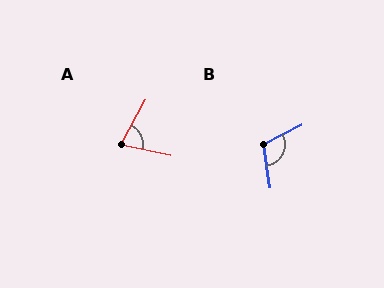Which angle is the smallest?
A, at approximately 74 degrees.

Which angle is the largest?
B, at approximately 108 degrees.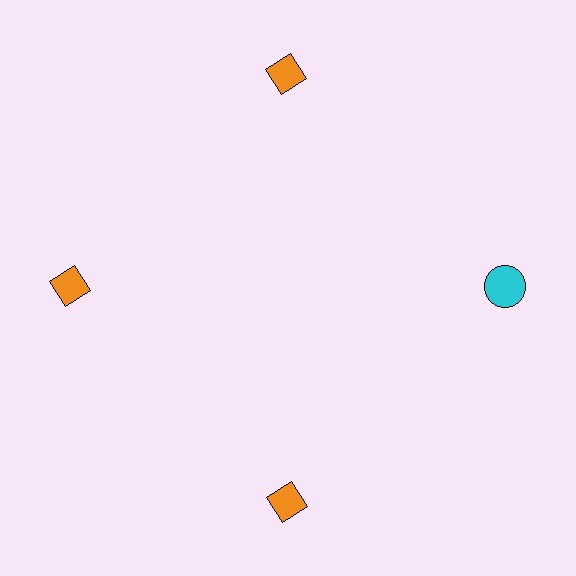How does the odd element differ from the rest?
It differs in both color (cyan instead of orange) and shape (circle instead of diamond).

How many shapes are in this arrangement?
There are 4 shapes arranged in a ring pattern.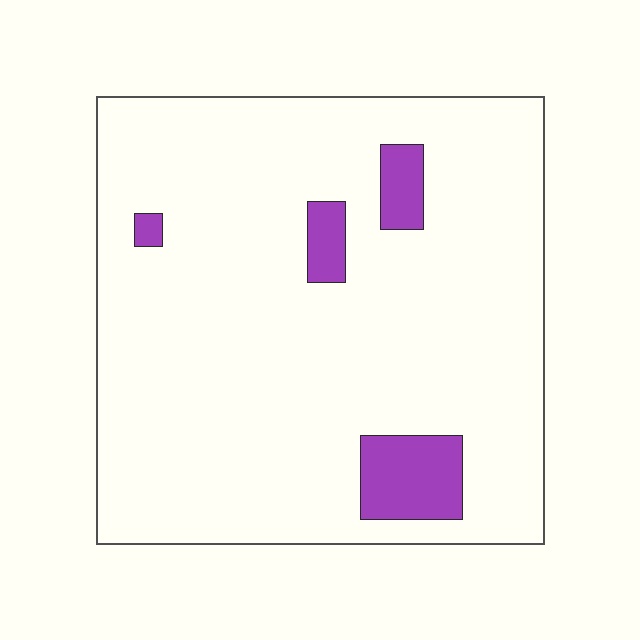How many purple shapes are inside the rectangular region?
4.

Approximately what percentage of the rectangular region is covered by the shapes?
Approximately 10%.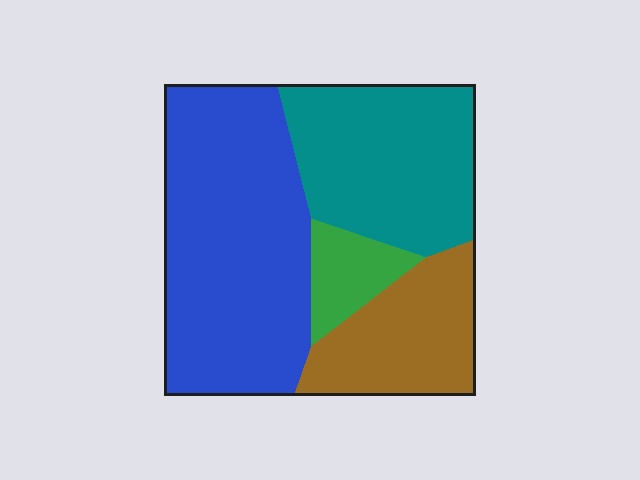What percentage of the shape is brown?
Brown takes up about one fifth (1/5) of the shape.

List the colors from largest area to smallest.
From largest to smallest: blue, teal, brown, green.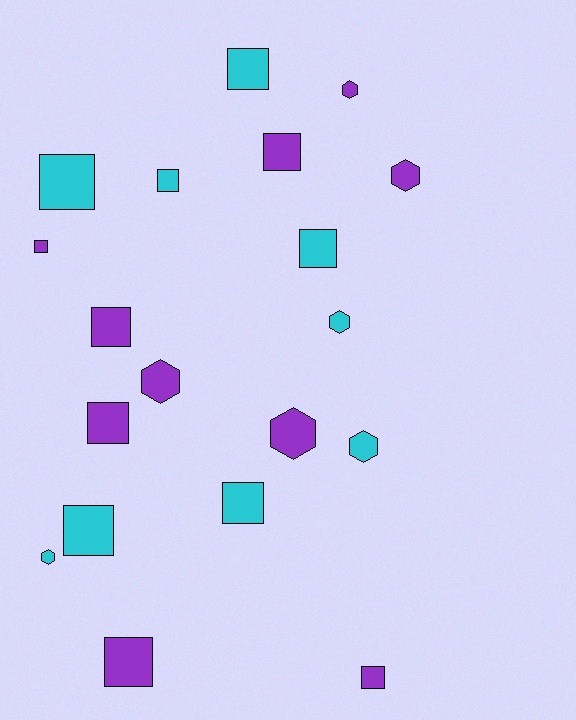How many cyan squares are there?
There are 6 cyan squares.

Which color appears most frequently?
Purple, with 10 objects.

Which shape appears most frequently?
Square, with 12 objects.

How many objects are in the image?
There are 19 objects.